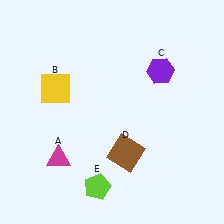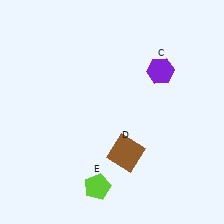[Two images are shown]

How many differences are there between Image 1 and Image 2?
There are 2 differences between the two images.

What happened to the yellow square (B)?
The yellow square (B) was removed in Image 2. It was in the top-left area of Image 1.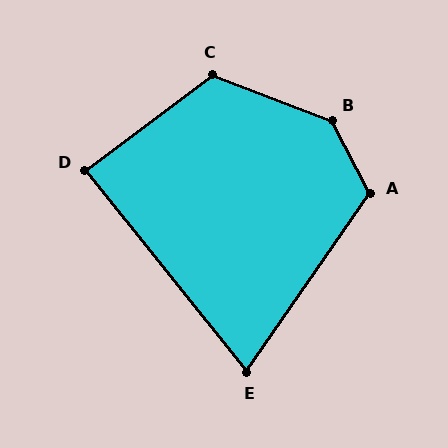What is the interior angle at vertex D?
Approximately 88 degrees (approximately right).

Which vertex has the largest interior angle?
B, at approximately 139 degrees.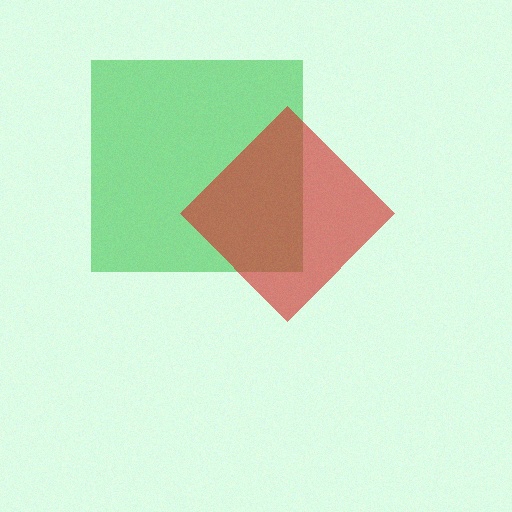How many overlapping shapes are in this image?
There are 2 overlapping shapes in the image.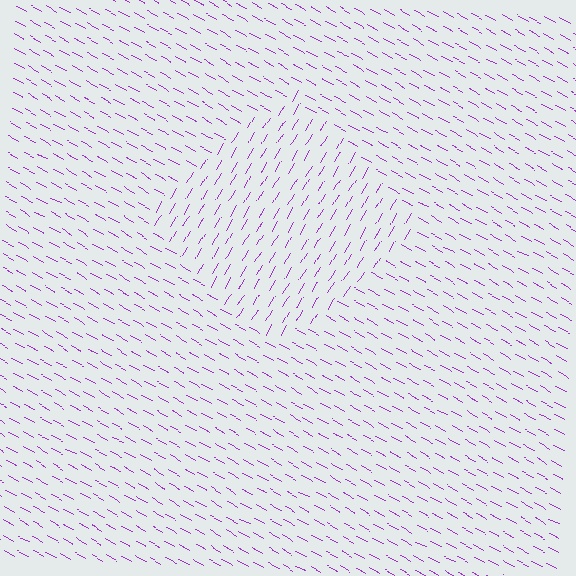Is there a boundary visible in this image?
Yes, there is a texture boundary formed by a change in line orientation.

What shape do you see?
I see a diamond.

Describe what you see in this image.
The image is filled with small purple line segments. A diamond region in the image has lines oriented differently from the surrounding lines, creating a visible texture boundary.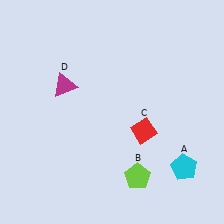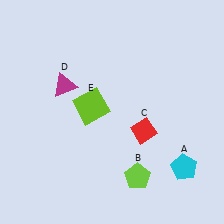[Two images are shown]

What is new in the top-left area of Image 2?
A lime square (E) was added in the top-left area of Image 2.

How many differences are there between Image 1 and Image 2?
There is 1 difference between the two images.